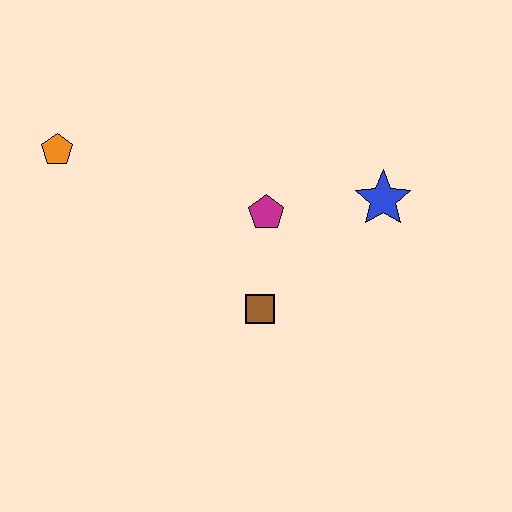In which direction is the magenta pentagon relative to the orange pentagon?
The magenta pentagon is to the right of the orange pentagon.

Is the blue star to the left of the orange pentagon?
No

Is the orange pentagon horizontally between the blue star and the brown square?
No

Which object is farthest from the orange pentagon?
The blue star is farthest from the orange pentagon.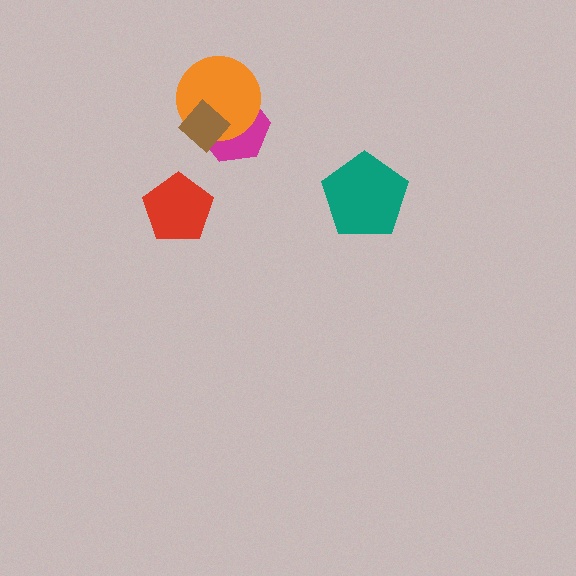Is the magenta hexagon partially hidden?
Yes, it is partially covered by another shape.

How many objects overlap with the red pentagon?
0 objects overlap with the red pentagon.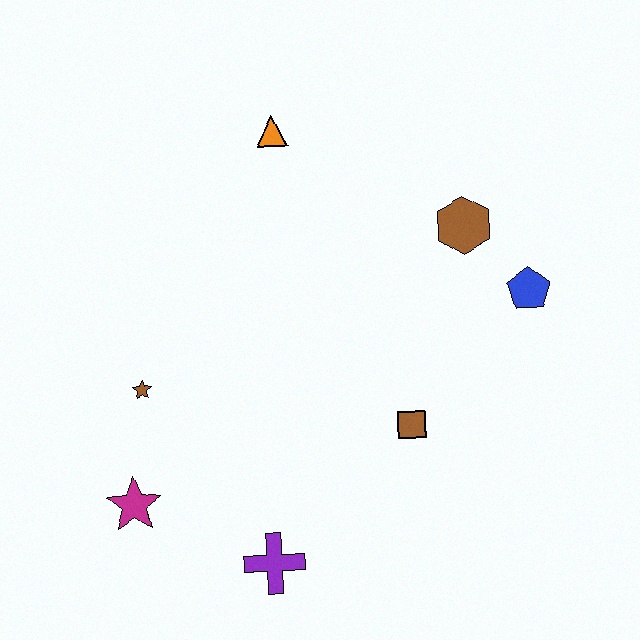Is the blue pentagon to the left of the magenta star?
No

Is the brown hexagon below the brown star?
No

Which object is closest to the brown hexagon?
The blue pentagon is closest to the brown hexagon.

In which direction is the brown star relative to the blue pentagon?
The brown star is to the left of the blue pentagon.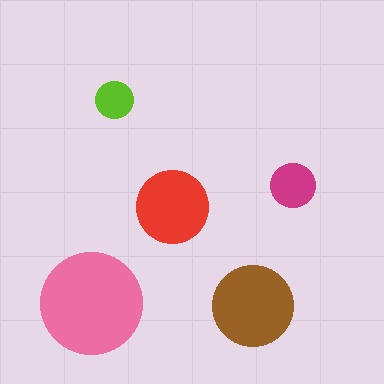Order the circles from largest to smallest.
the pink one, the brown one, the red one, the magenta one, the lime one.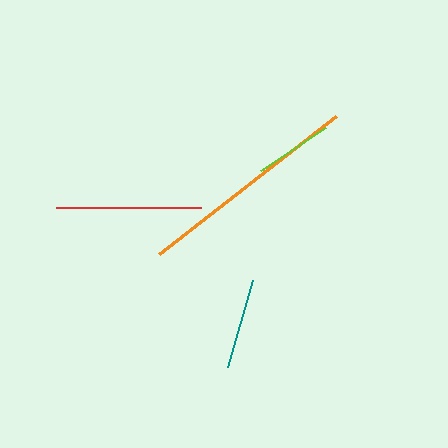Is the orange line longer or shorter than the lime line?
The orange line is longer than the lime line.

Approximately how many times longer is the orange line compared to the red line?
The orange line is approximately 1.5 times the length of the red line.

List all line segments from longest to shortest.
From longest to shortest: orange, red, teal, lime.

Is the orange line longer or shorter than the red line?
The orange line is longer than the red line.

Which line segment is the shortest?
The lime line is the shortest at approximately 78 pixels.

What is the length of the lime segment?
The lime segment is approximately 78 pixels long.